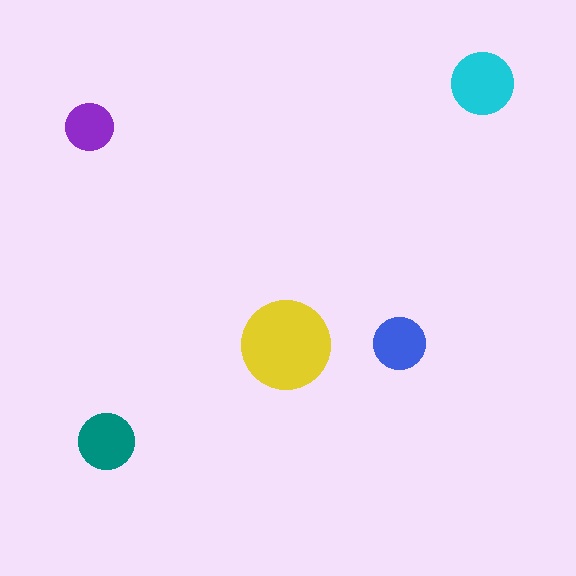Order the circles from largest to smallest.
the yellow one, the cyan one, the teal one, the blue one, the purple one.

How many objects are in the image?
There are 5 objects in the image.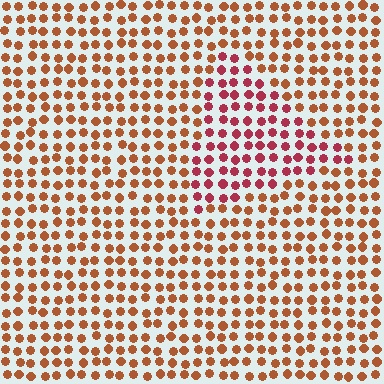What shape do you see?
I see a triangle.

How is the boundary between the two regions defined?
The boundary is defined purely by a slight shift in hue (about 33 degrees). Spacing, size, and orientation are identical on both sides.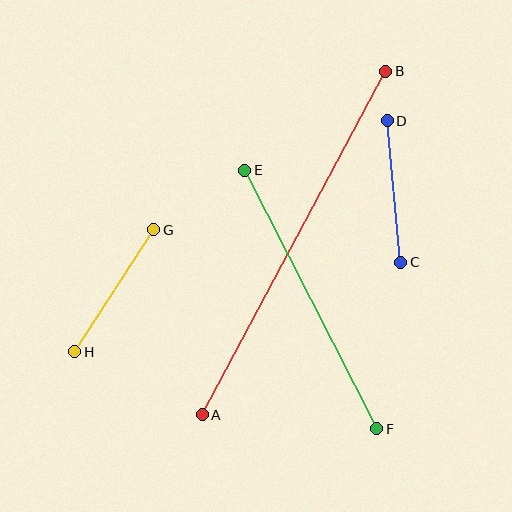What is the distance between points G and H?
The distance is approximately 145 pixels.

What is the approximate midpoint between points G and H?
The midpoint is at approximately (114, 291) pixels.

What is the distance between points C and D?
The distance is approximately 142 pixels.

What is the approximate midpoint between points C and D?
The midpoint is at approximately (394, 192) pixels.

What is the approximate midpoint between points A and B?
The midpoint is at approximately (294, 243) pixels.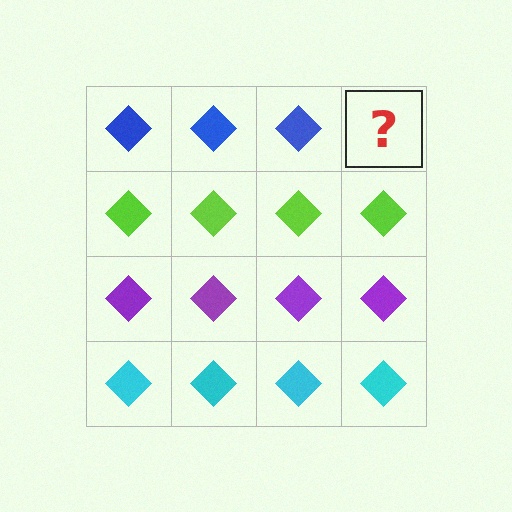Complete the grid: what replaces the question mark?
The question mark should be replaced with a blue diamond.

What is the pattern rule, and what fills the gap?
The rule is that each row has a consistent color. The gap should be filled with a blue diamond.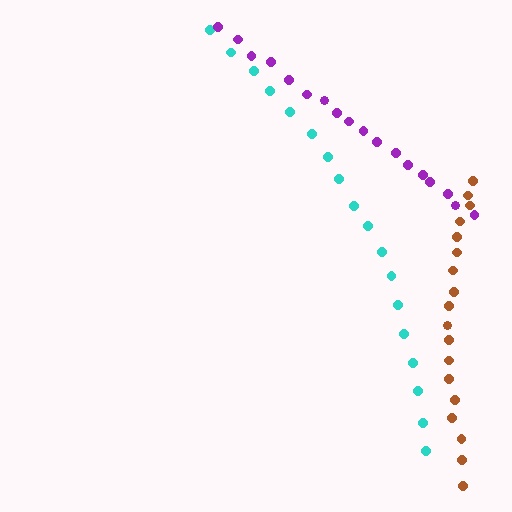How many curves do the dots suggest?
There are 3 distinct paths.